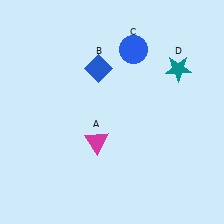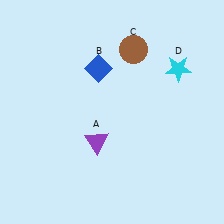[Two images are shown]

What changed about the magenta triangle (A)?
In Image 1, A is magenta. In Image 2, it changed to purple.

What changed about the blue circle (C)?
In Image 1, C is blue. In Image 2, it changed to brown.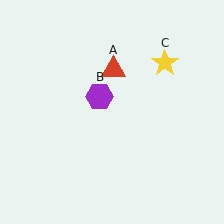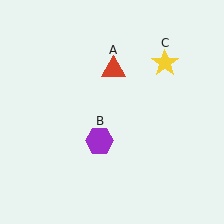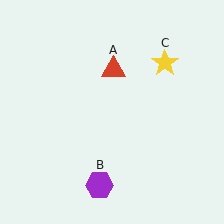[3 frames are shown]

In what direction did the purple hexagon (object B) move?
The purple hexagon (object B) moved down.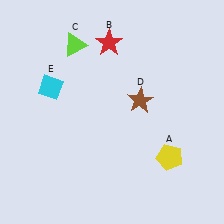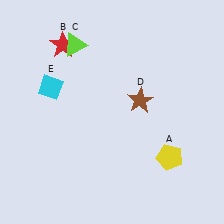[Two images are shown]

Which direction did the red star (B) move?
The red star (B) moved left.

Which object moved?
The red star (B) moved left.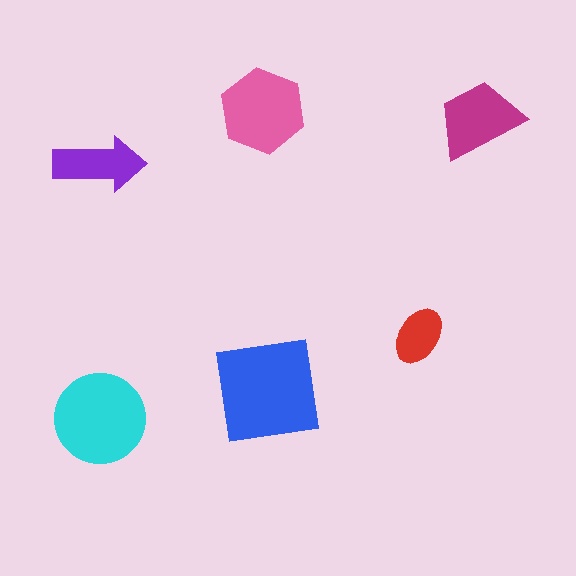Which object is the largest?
The blue square.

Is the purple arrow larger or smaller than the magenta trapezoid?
Smaller.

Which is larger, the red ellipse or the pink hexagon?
The pink hexagon.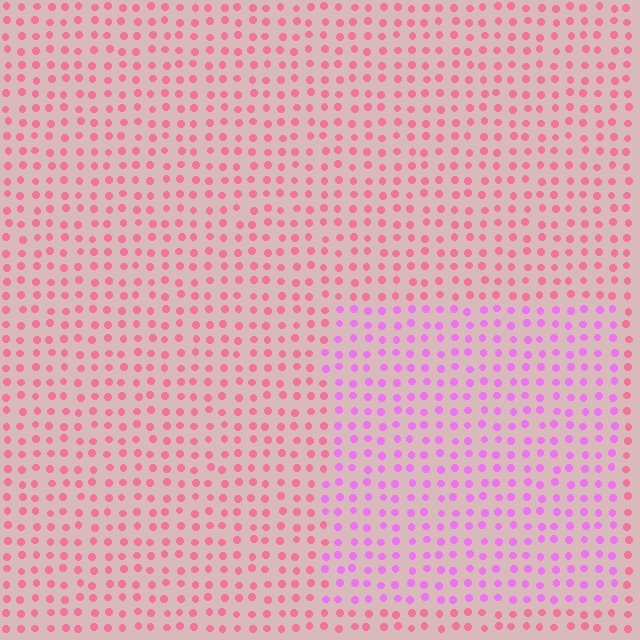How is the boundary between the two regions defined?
The boundary is defined purely by a slight shift in hue (about 44 degrees). Spacing, size, and orientation are identical on both sides.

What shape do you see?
I see a rectangle.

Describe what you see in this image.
The image is filled with small pink elements in a uniform arrangement. A rectangle-shaped region is visible where the elements are tinted to a slightly different hue, forming a subtle color boundary.